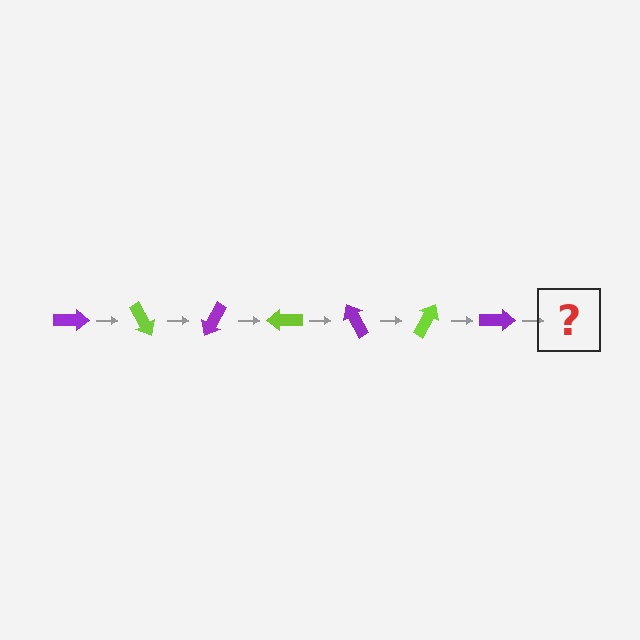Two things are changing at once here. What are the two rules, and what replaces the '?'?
The two rules are that it rotates 60 degrees each step and the color cycles through purple and lime. The '?' should be a lime arrow, rotated 420 degrees from the start.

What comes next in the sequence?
The next element should be a lime arrow, rotated 420 degrees from the start.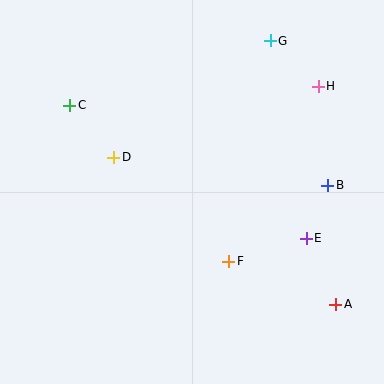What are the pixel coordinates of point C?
Point C is at (70, 105).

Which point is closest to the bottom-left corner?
Point D is closest to the bottom-left corner.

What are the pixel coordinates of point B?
Point B is at (328, 185).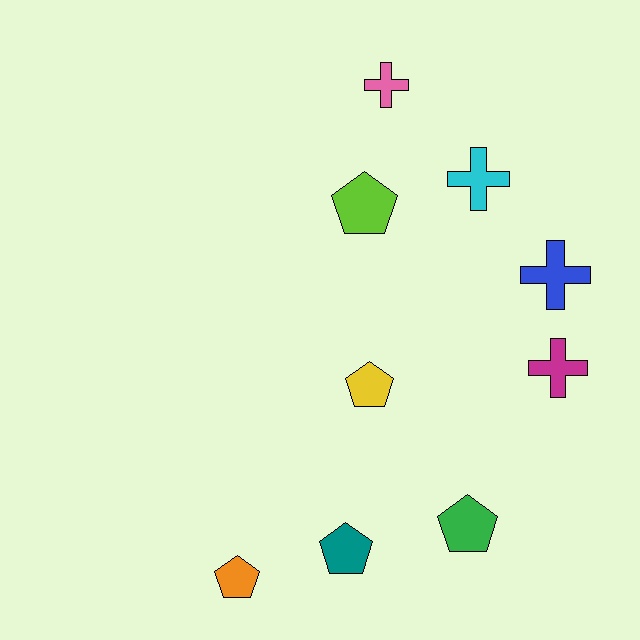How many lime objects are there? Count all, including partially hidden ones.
There is 1 lime object.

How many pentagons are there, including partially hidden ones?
There are 5 pentagons.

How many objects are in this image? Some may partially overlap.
There are 9 objects.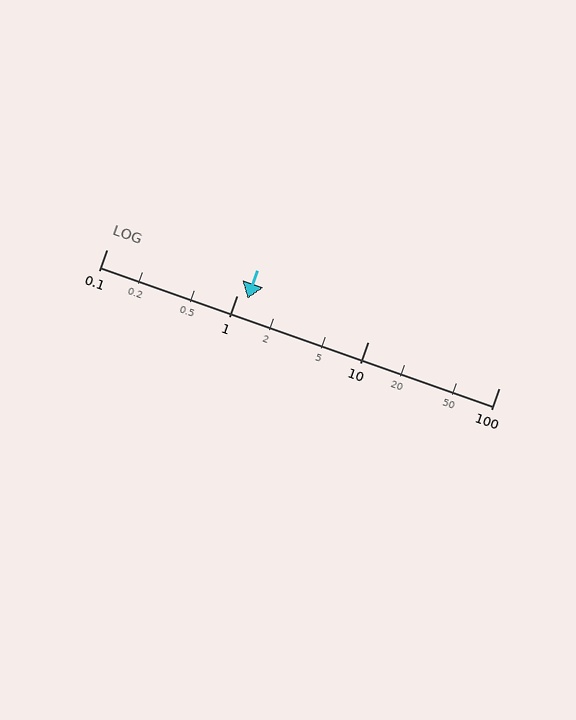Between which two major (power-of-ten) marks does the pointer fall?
The pointer is between 1 and 10.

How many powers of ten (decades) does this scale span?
The scale spans 3 decades, from 0.1 to 100.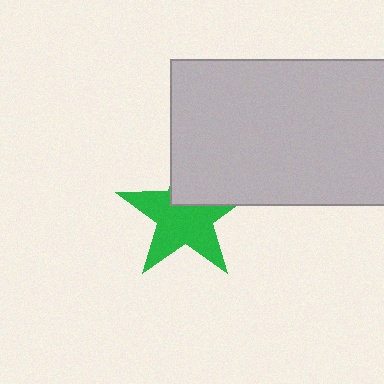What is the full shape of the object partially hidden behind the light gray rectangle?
The partially hidden object is a green star.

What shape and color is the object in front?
The object in front is a light gray rectangle.